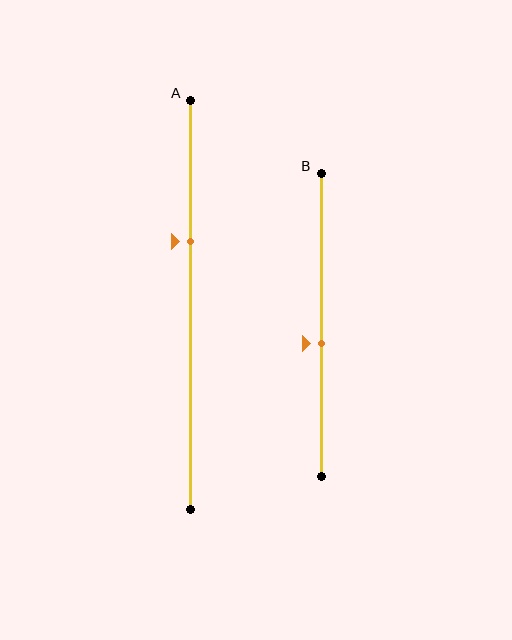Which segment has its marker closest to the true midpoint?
Segment B has its marker closest to the true midpoint.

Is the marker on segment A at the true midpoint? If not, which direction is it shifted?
No, the marker on segment A is shifted upward by about 15% of the segment length.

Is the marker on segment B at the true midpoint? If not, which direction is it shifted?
No, the marker on segment B is shifted downward by about 6% of the segment length.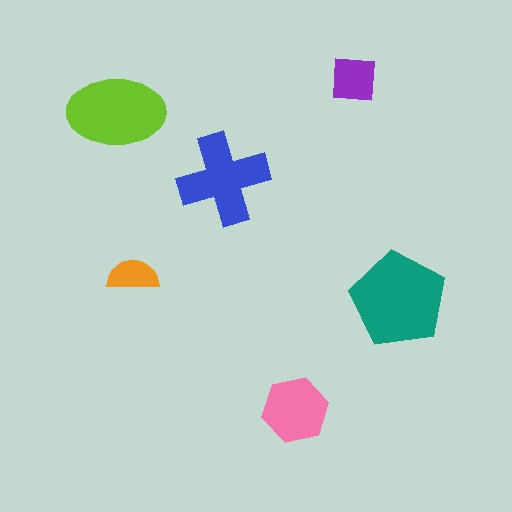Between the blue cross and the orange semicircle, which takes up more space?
The blue cross.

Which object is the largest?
The teal pentagon.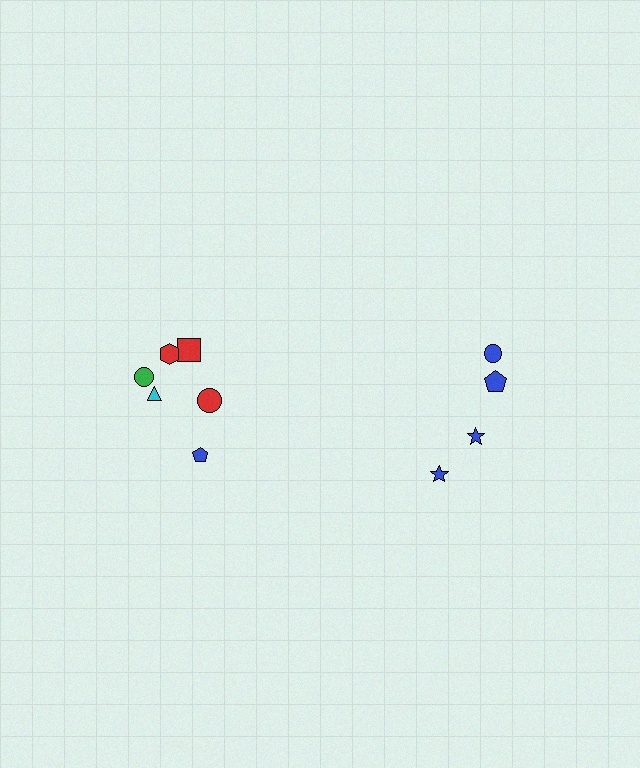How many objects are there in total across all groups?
There are 10 objects.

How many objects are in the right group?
There are 4 objects.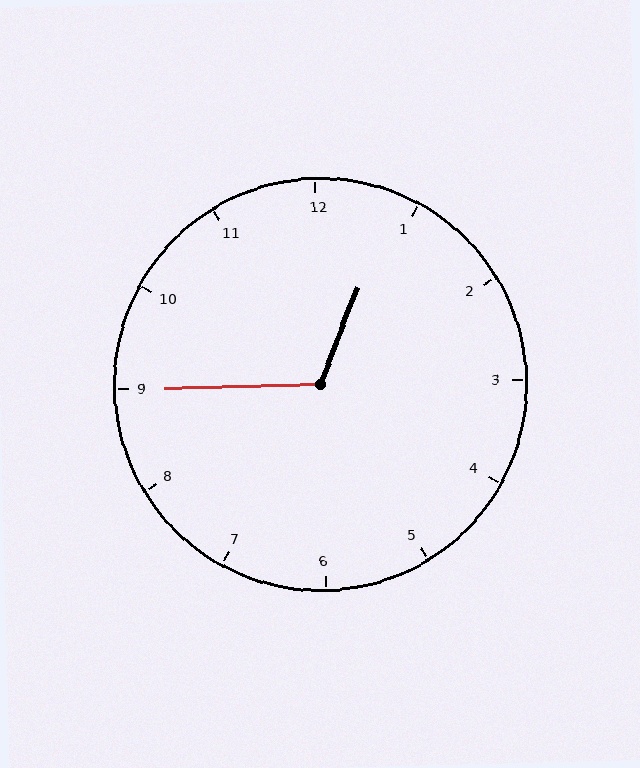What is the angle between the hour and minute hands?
Approximately 112 degrees.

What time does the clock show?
12:45.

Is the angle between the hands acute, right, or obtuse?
It is obtuse.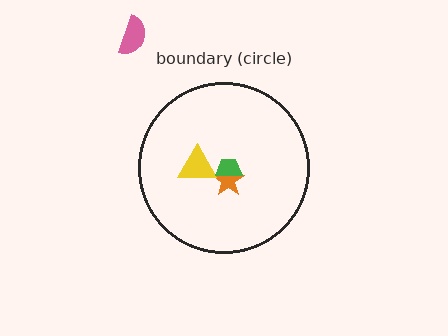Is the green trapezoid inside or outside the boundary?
Inside.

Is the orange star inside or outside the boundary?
Inside.